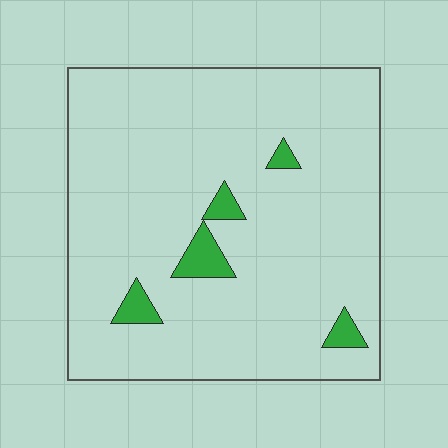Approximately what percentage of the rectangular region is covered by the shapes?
Approximately 5%.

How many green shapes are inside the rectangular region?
5.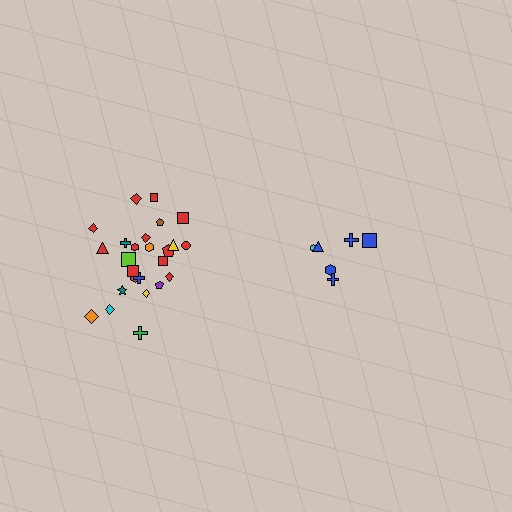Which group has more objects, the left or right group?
The left group.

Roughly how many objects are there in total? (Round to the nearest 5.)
Roughly 30 objects in total.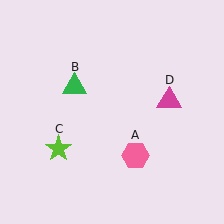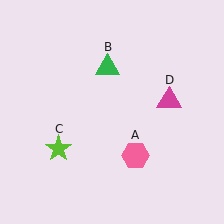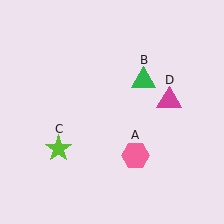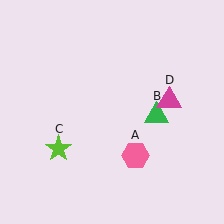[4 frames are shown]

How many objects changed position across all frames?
1 object changed position: green triangle (object B).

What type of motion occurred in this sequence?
The green triangle (object B) rotated clockwise around the center of the scene.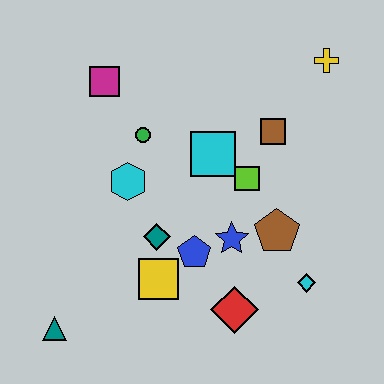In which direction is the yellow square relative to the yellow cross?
The yellow square is below the yellow cross.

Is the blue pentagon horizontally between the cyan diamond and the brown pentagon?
No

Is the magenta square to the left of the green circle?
Yes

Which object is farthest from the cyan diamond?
The magenta square is farthest from the cyan diamond.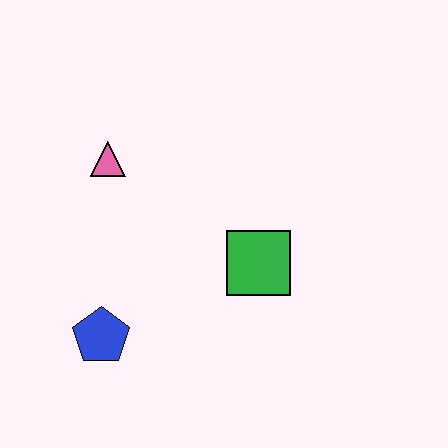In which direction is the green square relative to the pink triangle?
The green square is to the right of the pink triangle.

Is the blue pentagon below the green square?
Yes